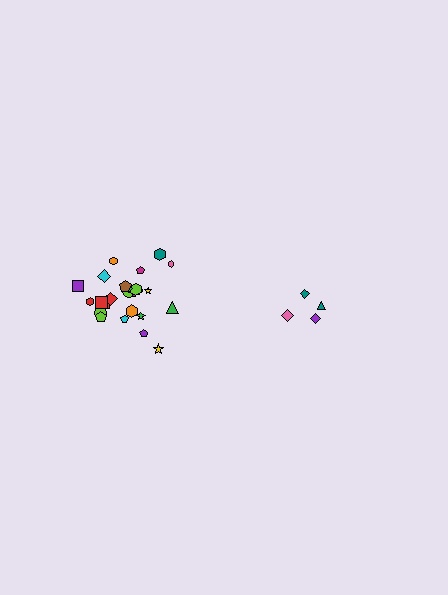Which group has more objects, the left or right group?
The left group.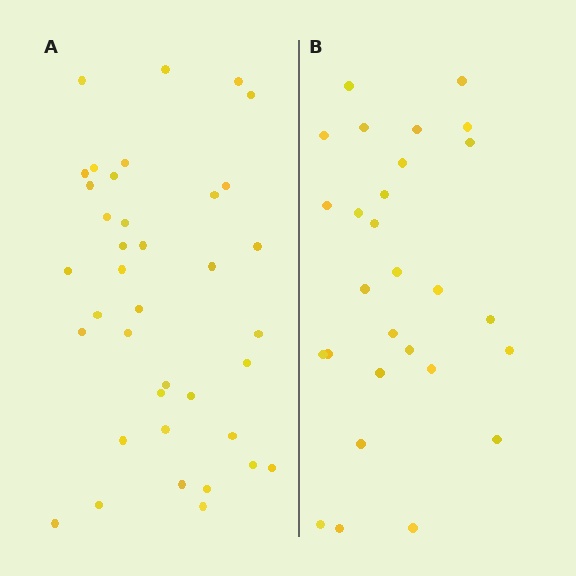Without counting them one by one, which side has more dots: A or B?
Region A (the left region) has more dots.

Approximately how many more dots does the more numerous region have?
Region A has roughly 10 or so more dots than region B.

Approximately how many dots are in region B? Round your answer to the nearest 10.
About 30 dots. (The exact count is 28, which rounds to 30.)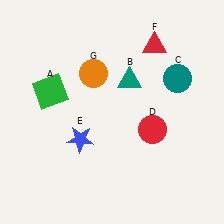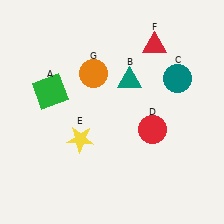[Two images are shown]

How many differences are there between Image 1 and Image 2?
There is 1 difference between the two images.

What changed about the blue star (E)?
In Image 1, E is blue. In Image 2, it changed to yellow.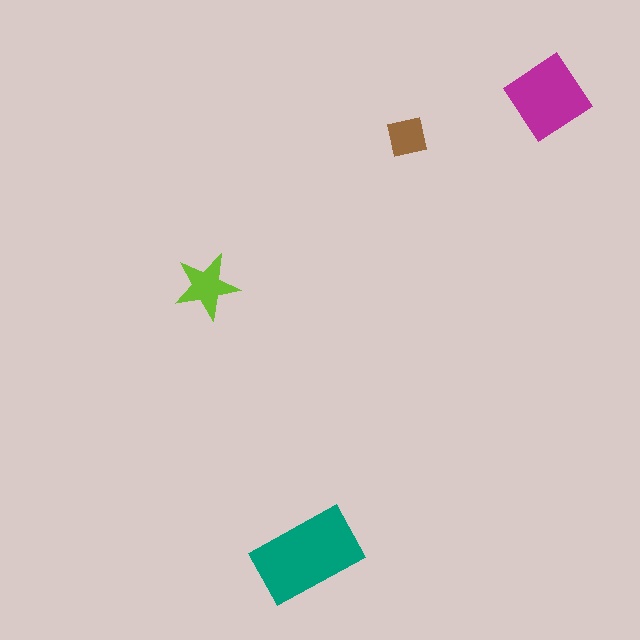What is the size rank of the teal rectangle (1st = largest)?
1st.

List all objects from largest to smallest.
The teal rectangle, the magenta diamond, the lime star, the brown square.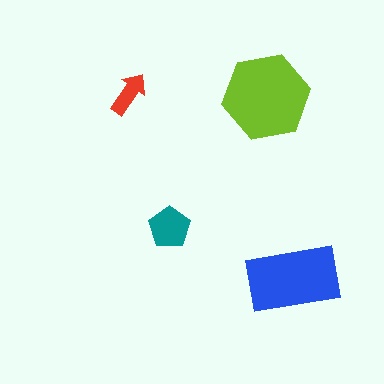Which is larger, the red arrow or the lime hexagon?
The lime hexagon.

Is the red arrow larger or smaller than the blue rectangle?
Smaller.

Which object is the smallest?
The red arrow.